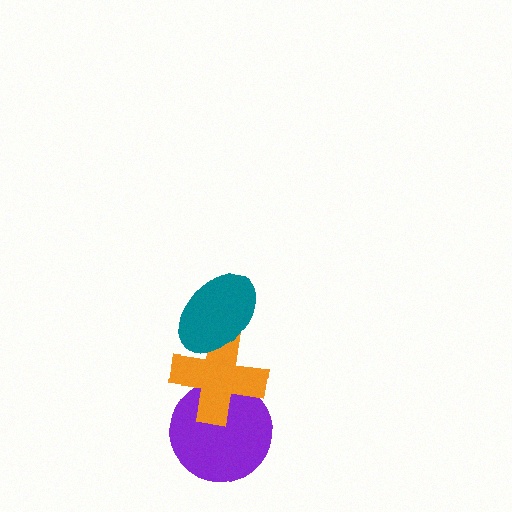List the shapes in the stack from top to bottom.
From top to bottom: the teal ellipse, the orange cross, the purple circle.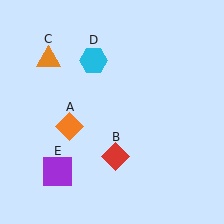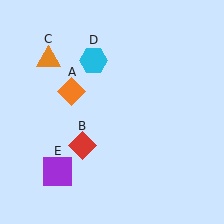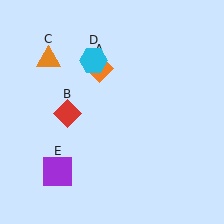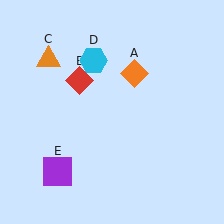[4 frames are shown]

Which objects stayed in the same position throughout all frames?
Orange triangle (object C) and cyan hexagon (object D) and purple square (object E) remained stationary.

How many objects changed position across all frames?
2 objects changed position: orange diamond (object A), red diamond (object B).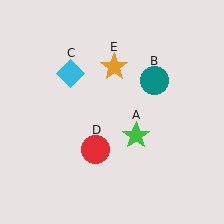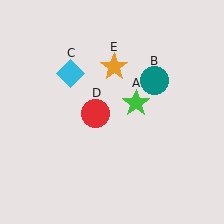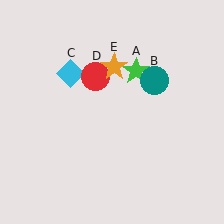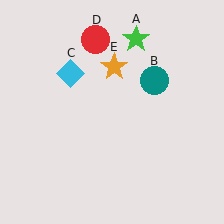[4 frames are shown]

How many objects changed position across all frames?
2 objects changed position: green star (object A), red circle (object D).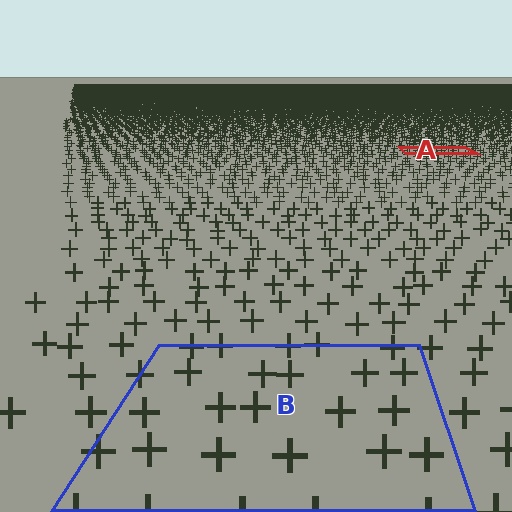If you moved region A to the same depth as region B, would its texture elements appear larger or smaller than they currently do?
They would appear larger. At a closer depth, the same texture elements are projected at a bigger on-screen size.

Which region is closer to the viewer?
Region B is closer. The texture elements there are larger and more spread out.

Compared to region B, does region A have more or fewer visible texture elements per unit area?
Region A has more texture elements per unit area — they are packed more densely because it is farther away.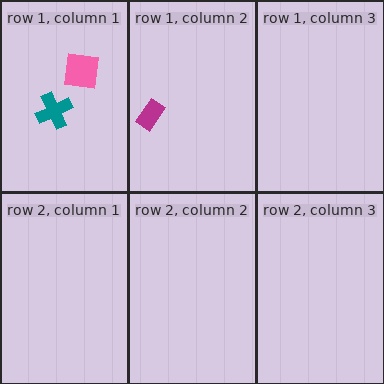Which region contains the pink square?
The row 1, column 1 region.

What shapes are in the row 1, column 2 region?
The magenta rectangle.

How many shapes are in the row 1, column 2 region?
1.